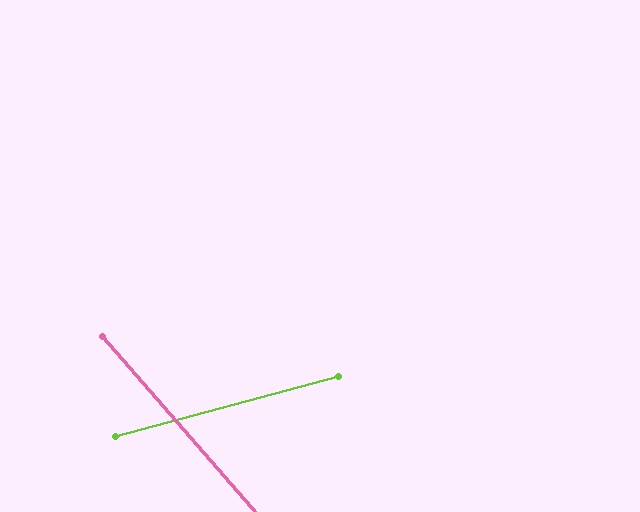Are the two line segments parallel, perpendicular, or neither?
Neither parallel nor perpendicular — they differ by about 64°.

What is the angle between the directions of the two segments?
Approximately 64 degrees.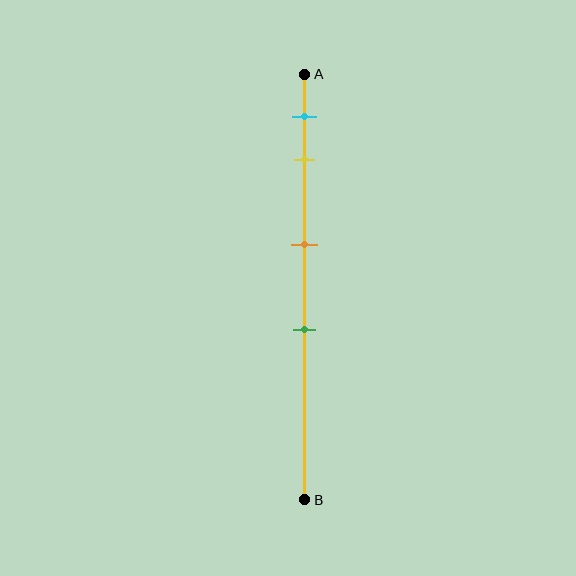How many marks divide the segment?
There are 4 marks dividing the segment.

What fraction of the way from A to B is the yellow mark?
The yellow mark is approximately 20% (0.2) of the way from A to B.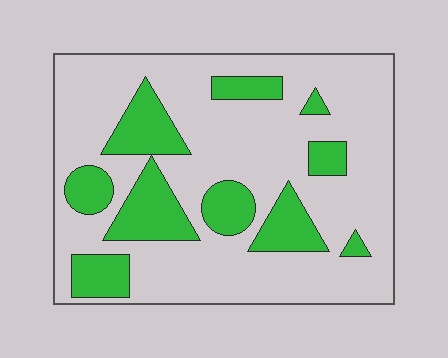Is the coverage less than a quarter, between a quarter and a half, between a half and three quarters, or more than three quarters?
Between a quarter and a half.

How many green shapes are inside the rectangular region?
10.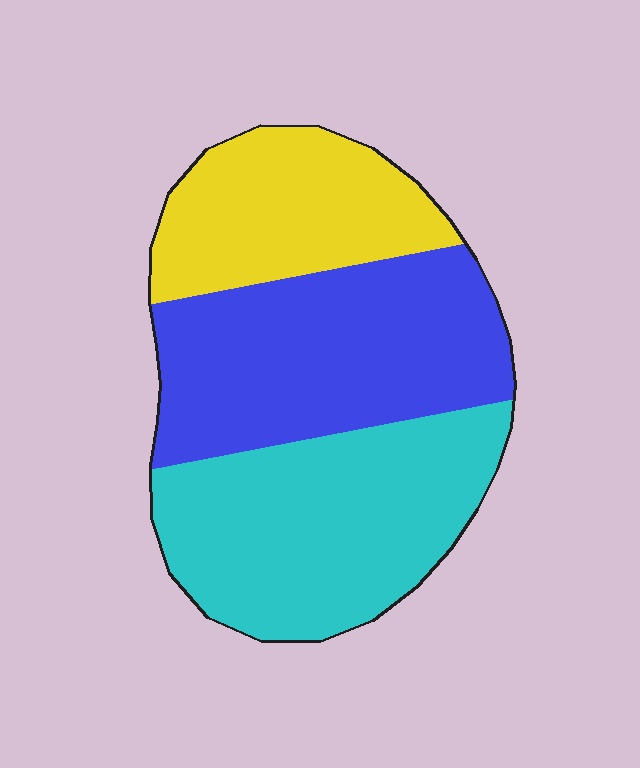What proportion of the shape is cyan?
Cyan covers about 40% of the shape.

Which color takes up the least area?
Yellow, at roughly 25%.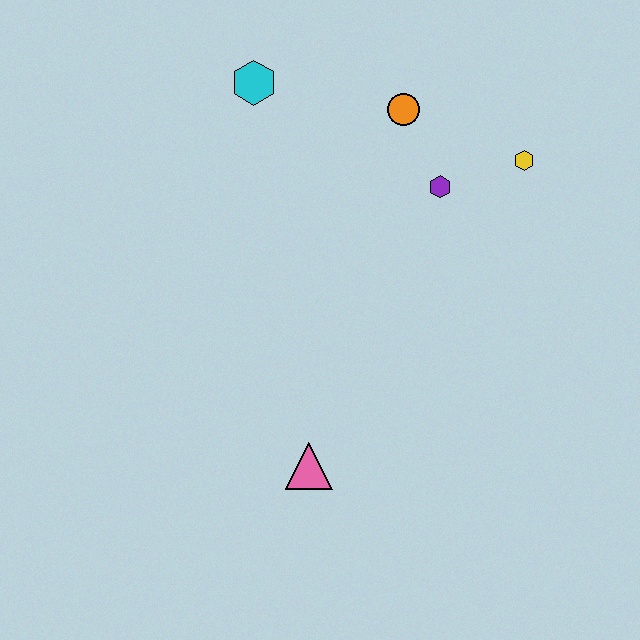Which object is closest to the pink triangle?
The purple hexagon is closest to the pink triangle.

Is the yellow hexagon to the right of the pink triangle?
Yes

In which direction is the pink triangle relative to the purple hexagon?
The pink triangle is below the purple hexagon.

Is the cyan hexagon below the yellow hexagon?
No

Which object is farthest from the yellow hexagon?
The pink triangle is farthest from the yellow hexagon.